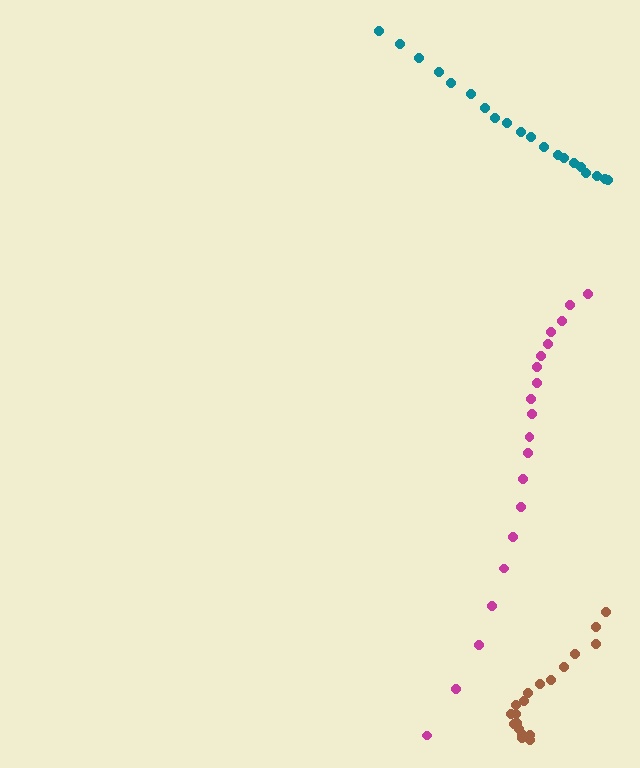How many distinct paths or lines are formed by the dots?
There are 3 distinct paths.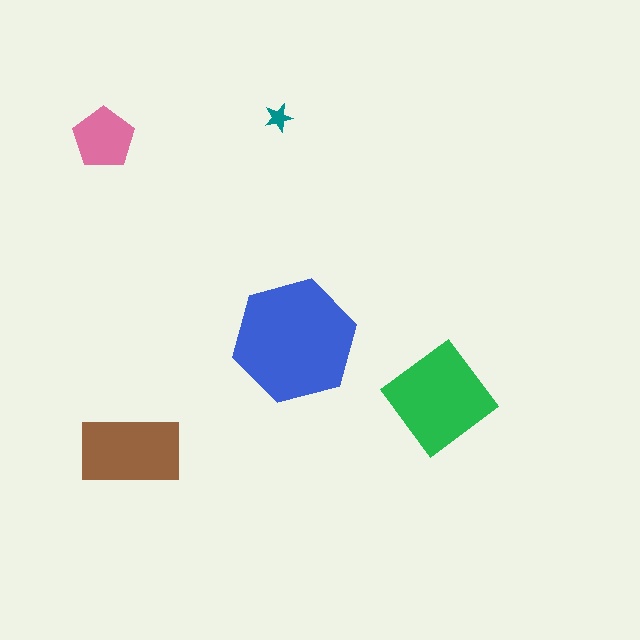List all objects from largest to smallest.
The blue hexagon, the green diamond, the brown rectangle, the pink pentagon, the teal star.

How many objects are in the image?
There are 5 objects in the image.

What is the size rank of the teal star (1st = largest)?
5th.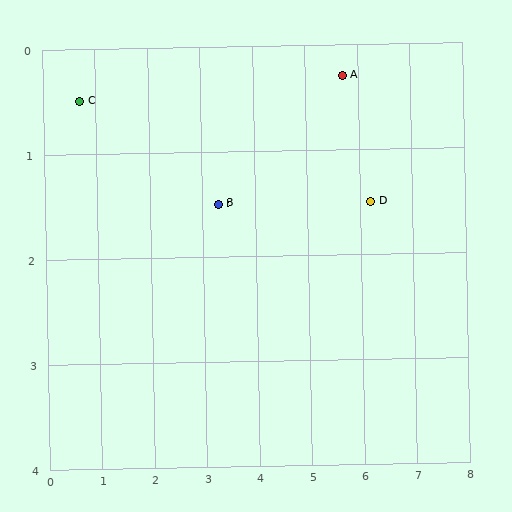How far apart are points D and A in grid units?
Points D and A are about 1.3 grid units apart.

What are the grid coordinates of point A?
Point A is at approximately (5.7, 0.3).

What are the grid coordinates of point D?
Point D is at approximately (6.2, 1.5).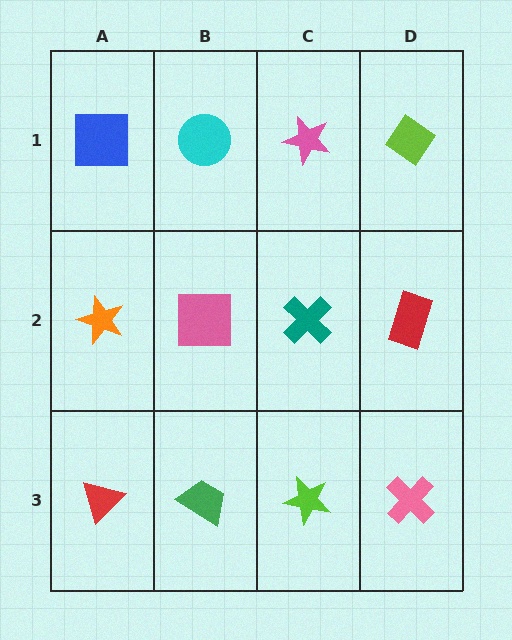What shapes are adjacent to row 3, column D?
A red rectangle (row 2, column D), a lime star (row 3, column C).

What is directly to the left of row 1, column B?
A blue square.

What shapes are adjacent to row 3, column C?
A teal cross (row 2, column C), a green trapezoid (row 3, column B), a pink cross (row 3, column D).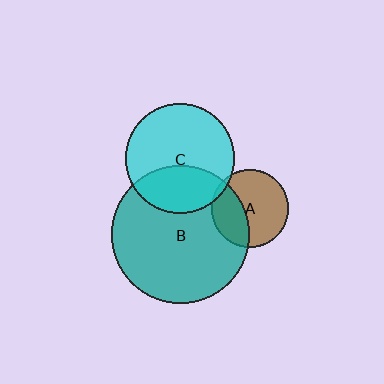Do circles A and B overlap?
Yes.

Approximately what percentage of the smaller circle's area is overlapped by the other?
Approximately 35%.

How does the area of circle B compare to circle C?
Approximately 1.6 times.